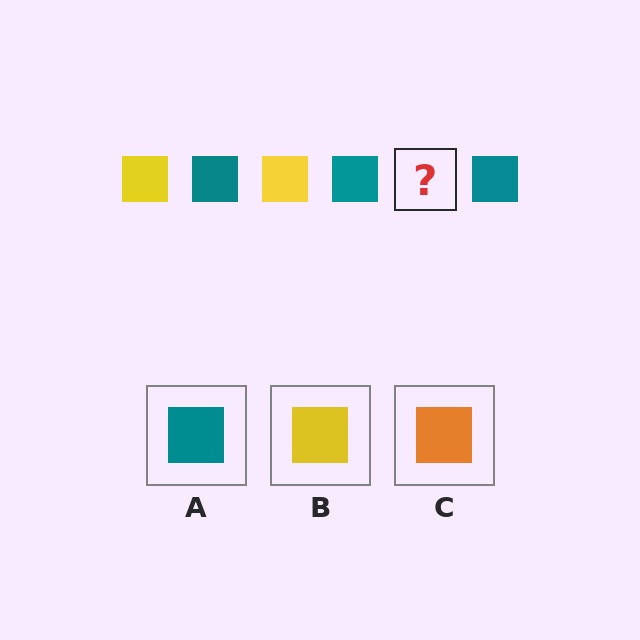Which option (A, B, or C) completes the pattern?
B.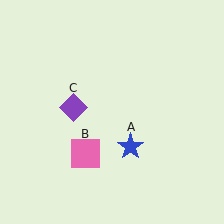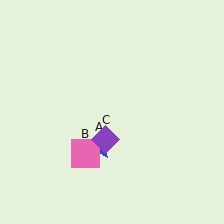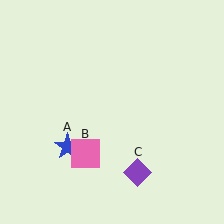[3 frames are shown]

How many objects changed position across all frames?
2 objects changed position: blue star (object A), purple diamond (object C).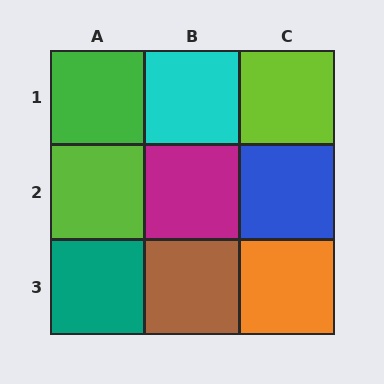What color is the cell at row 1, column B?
Cyan.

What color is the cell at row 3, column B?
Brown.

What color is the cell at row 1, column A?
Green.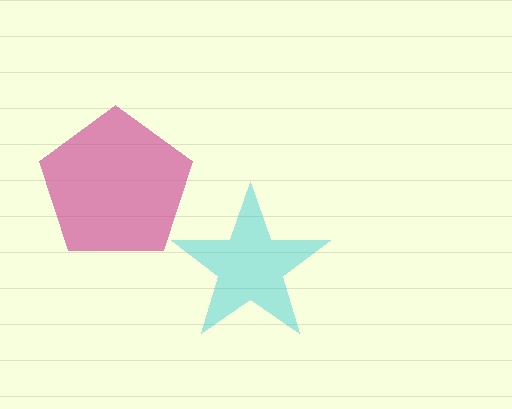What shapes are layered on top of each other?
The layered shapes are: a magenta pentagon, a cyan star.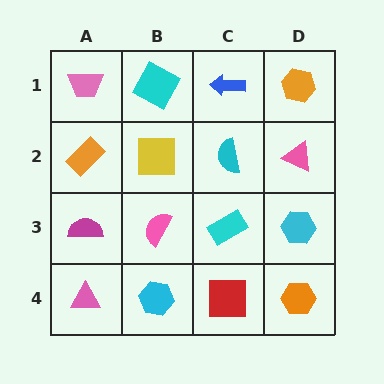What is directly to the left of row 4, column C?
A cyan hexagon.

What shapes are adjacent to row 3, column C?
A cyan semicircle (row 2, column C), a red square (row 4, column C), a pink semicircle (row 3, column B), a cyan hexagon (row 3, column D).